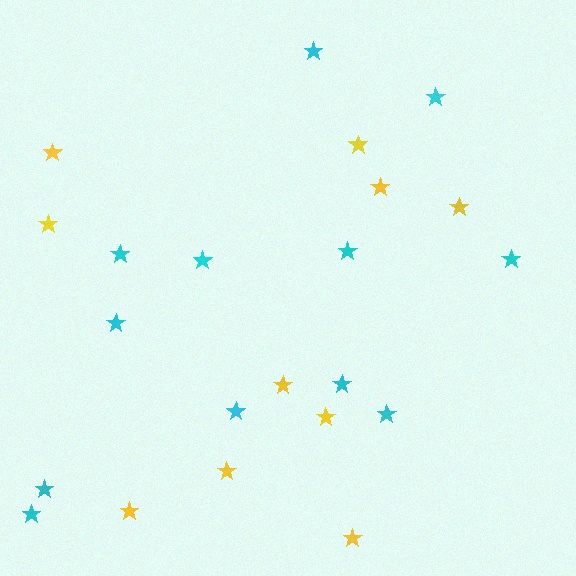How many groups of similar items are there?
There are 2 groups: one group of yellow stars (10) and one group of cyan stars (12).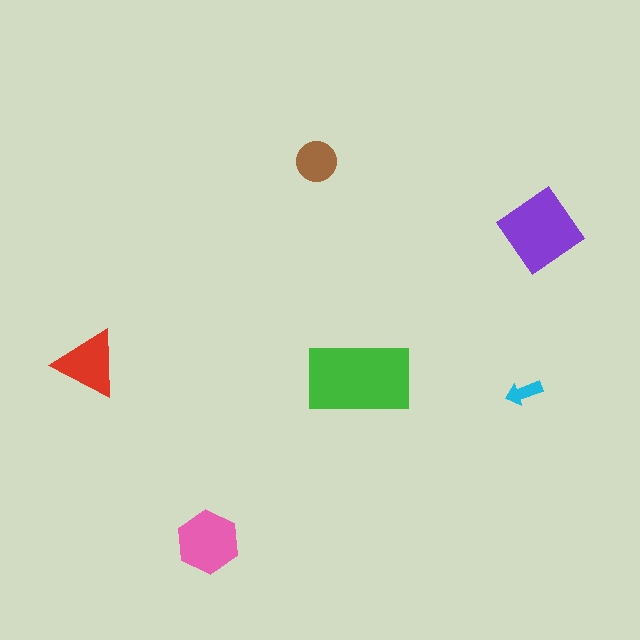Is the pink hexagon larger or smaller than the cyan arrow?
Larger.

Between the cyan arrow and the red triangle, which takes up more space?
The red triangle.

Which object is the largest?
The green rectangle.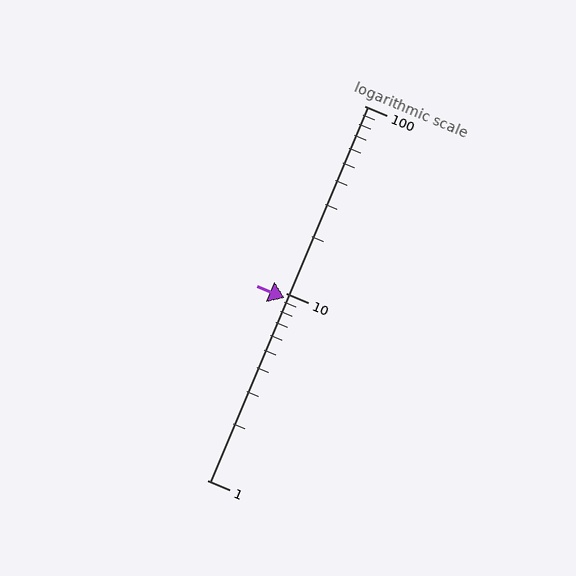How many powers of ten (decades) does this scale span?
The scale spans 2 decades, from 1 to 100.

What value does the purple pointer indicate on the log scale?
The pointer indicates approximately 9.4.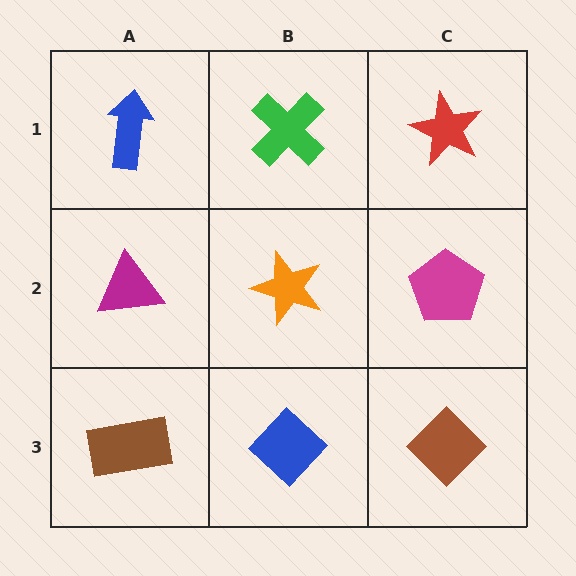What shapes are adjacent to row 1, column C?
A magenta pentagon (row 2, column C), a green cross (row 1, column B).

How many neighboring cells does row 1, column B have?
3.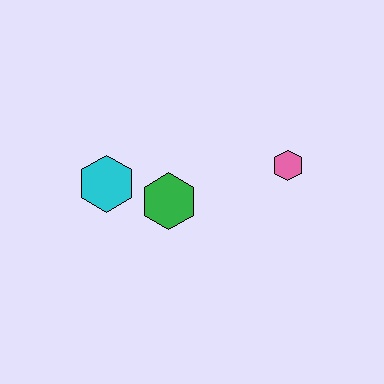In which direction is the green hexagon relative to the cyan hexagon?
The green hexagon is to the right of the cyan hexagon.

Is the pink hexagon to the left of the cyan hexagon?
No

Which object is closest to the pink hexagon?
The green hexagon is closest to the pink hexagon.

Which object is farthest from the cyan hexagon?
The pink hexagon is farthest from the cyan hexagon.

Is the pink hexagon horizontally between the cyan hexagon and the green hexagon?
No